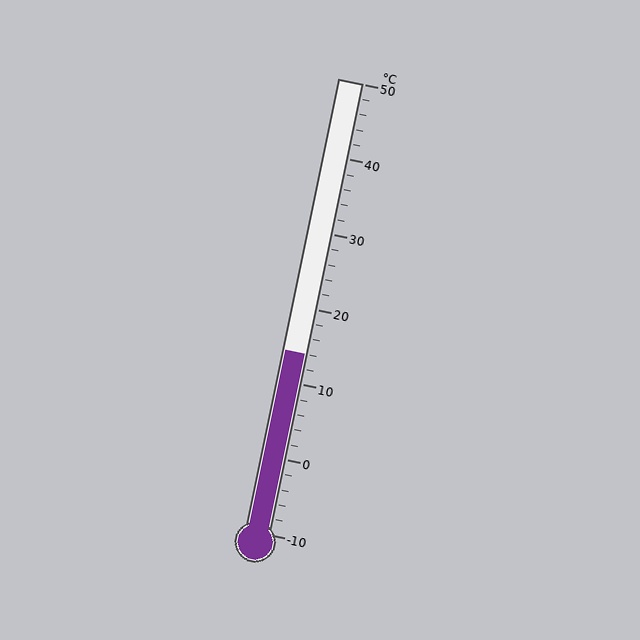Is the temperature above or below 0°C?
The temperature is above 0°C.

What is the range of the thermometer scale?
The thermometer scale ranges from -10°C to 50°C.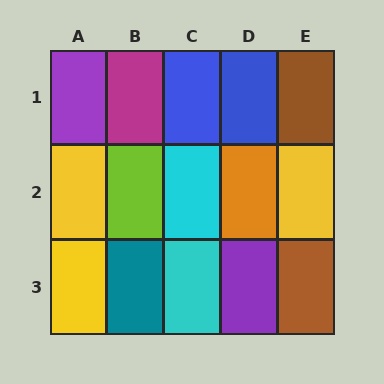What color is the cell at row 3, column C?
Cyan.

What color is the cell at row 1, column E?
Brown.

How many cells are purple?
2 cells are purple.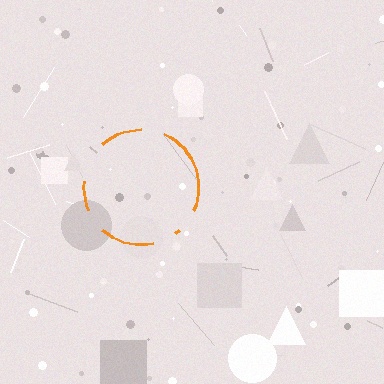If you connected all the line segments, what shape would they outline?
They would outline a circle.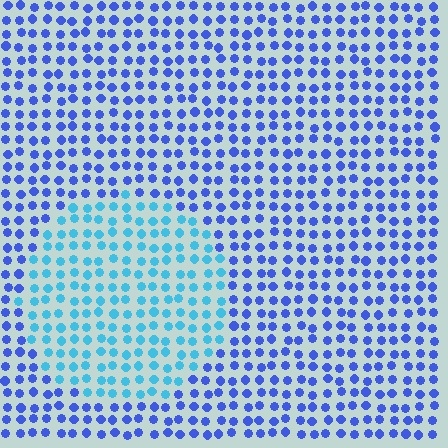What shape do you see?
I see a circle.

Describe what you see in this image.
The image is filled with small blue elements in a uniform arrangement. A circle-shaped region is visible where the elements are tinted to a slightly different hue, forming a subtle color boundary.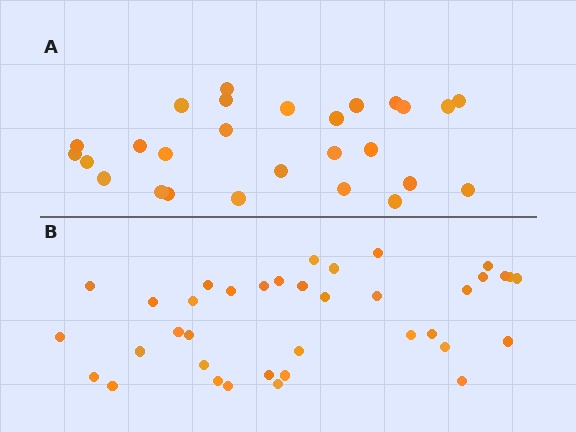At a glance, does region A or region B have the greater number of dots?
Region B (the bottom region) has more dots.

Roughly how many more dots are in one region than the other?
Region B has roughly 10 or so more dots than region A.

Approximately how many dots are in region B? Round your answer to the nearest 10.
About 40 dots. (The exact count is 37, which rounds to 40.)